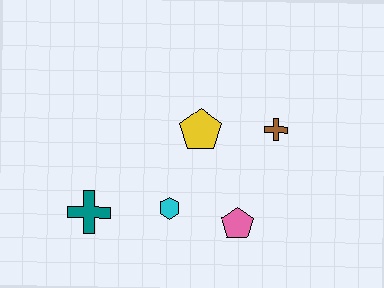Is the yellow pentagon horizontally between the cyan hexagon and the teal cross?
No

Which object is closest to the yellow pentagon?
The brown cross is closest to the yellow pentagon.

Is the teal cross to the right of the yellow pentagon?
No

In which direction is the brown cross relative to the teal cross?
The brown cross is to the right of the teal cross.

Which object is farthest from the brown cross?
The teal cross is farthest from the brown cross.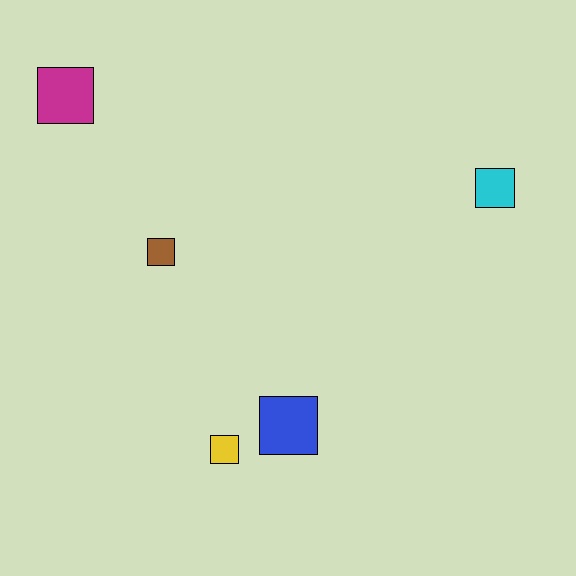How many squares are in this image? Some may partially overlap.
There are 5 squares.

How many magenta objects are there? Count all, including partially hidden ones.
There is 1 magenta object.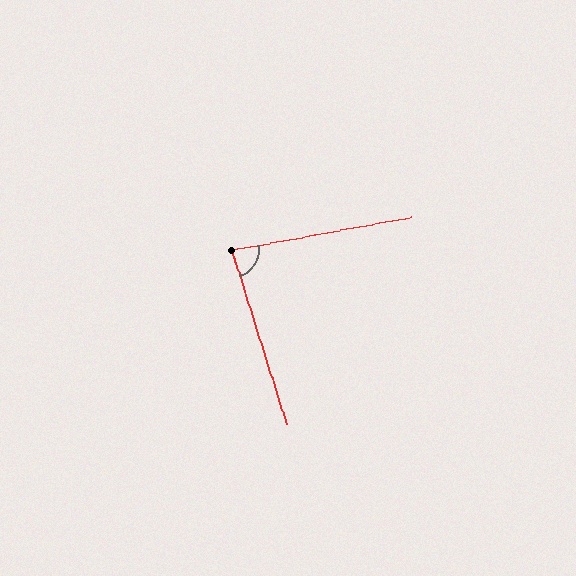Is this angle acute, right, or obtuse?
It is acute.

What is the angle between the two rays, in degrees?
Approximately 83 degrees.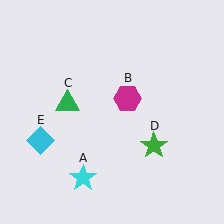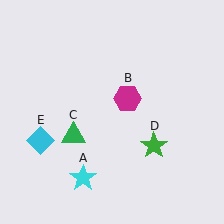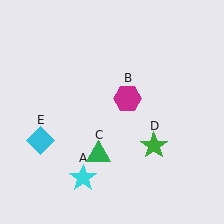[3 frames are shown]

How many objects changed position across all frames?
1 object changed position: green triangle (object C).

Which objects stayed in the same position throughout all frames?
Cyan star (object A) and magenta hexagon (object B) and green star (object D) and cyan diamond (object E) remained stationary.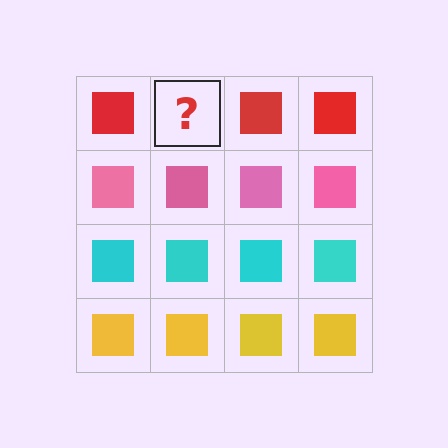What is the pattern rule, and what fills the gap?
The rule is that each row has a consistent color. The gap should be filled with a red square.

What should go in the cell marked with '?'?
The missing cell should contain a red square.